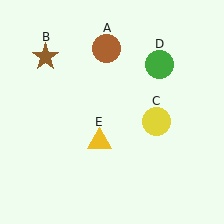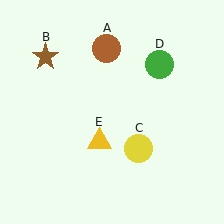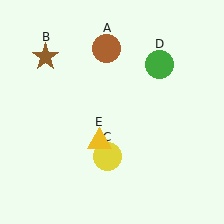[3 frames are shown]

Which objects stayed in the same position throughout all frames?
Brown circle (object A) and brown star (object B) and green circle (object D) and yellow triangle (object E) remained stationary.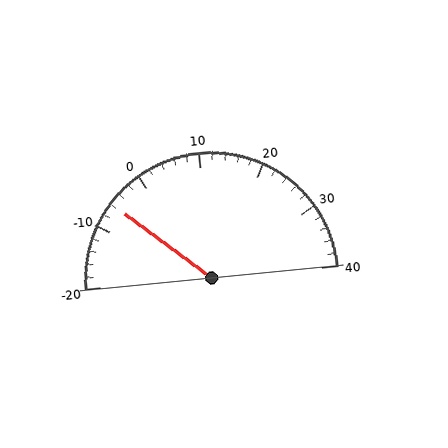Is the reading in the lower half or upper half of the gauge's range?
The reading is in the lower half of the range (-20 to 40).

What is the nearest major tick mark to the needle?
The nearest major tick mark is -10.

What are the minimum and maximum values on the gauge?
The gauge ranges from -20 to 40.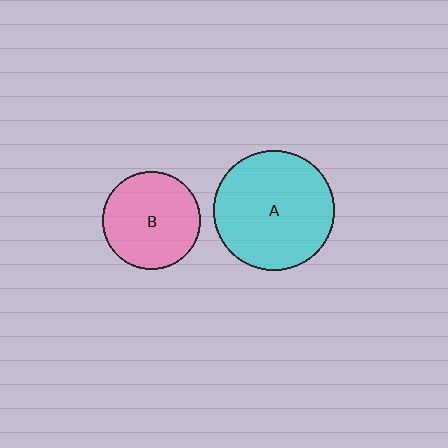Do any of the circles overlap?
No, none of the circles overlap.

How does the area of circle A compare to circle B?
Approximately 1.5 times.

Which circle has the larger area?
Circle A (cyan).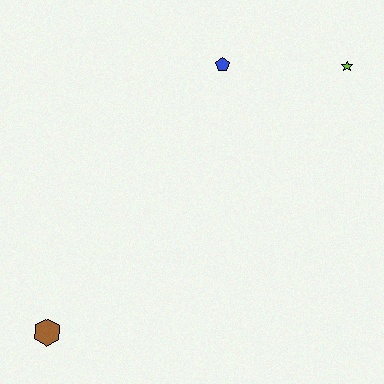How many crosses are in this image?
There are no crosses.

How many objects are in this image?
There are 3 objects.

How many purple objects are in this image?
There are no purple objects.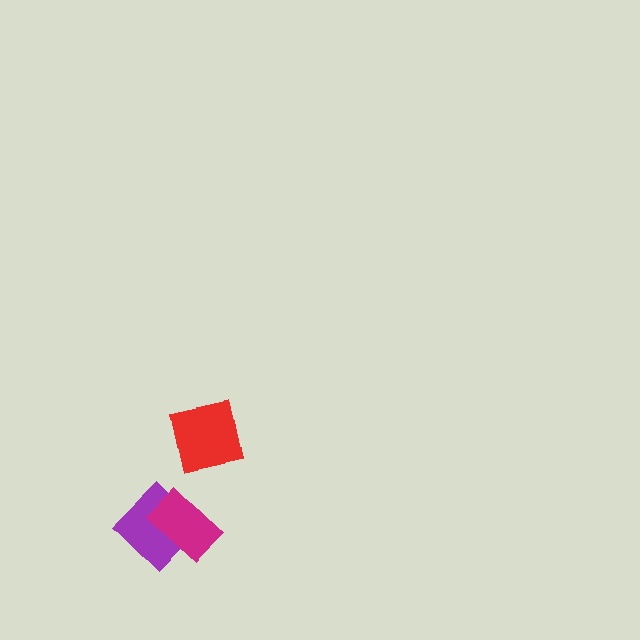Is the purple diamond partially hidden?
Yes, it is partially covered by another shape.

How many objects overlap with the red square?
0 objects overlap with the red square.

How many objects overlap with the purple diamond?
1 object overlaps with the purple diamond.